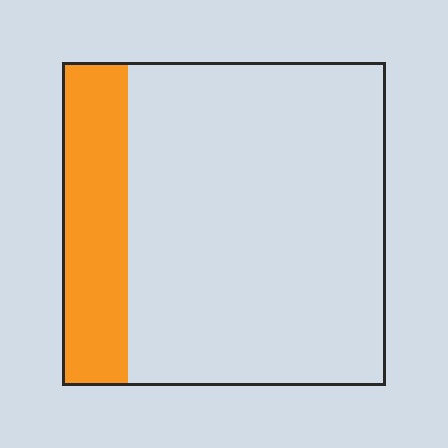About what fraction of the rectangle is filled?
About one fifth (1/5).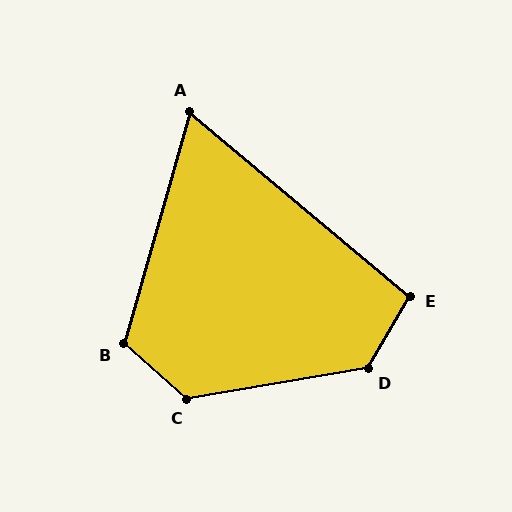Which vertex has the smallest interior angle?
A, at approximately 66 degrees.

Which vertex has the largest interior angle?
D, at approximately 129 degrees.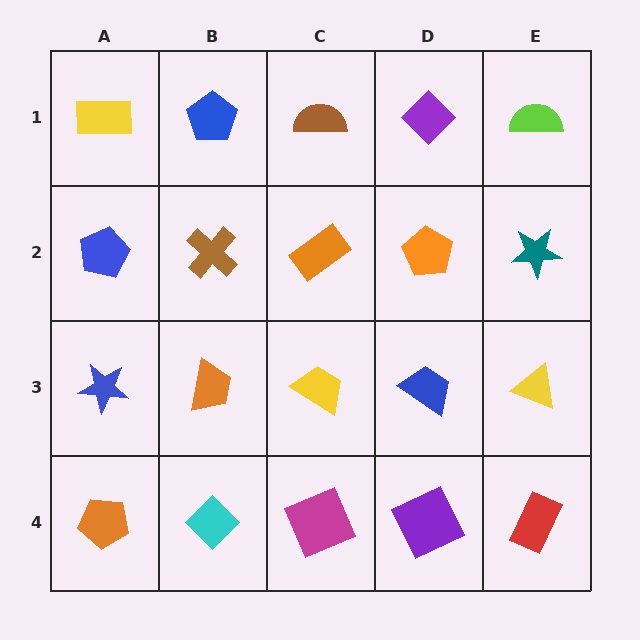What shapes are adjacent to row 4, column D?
A blue trapezoid (row 3, column D), a magenta square (row 4, column C), a red rectangle (row 4, column E).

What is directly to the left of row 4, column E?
A purple square.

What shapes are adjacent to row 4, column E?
A yellow triangle (row 3, column E), a purple square (row 4, column D).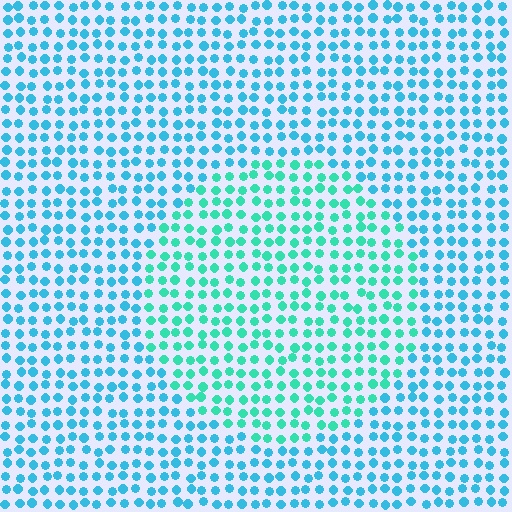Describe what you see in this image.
The image is filled with small cyan elements in a uniform arrangement. A circle-shaped region is visible where the elements are tinted to a slightly different hue, forming a subtle color boundary.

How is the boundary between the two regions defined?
The boundary is defined purely by a slight shift in hue (about 31 degrees). Spacing, size, and orientation are identical on both sides.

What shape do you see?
I see a circle.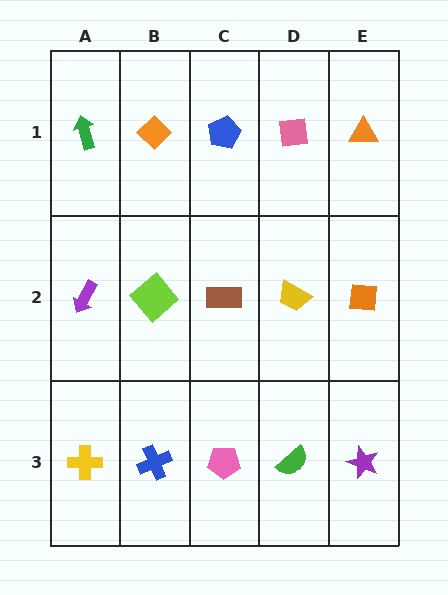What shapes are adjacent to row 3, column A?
A purple arrow (row 2, column A), a blue cross (row 3, column B).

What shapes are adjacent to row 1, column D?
A yellow trapezoid (row 2, column D), a blue pentagon (row 1, column C), an orange triangle (row 1, column E).